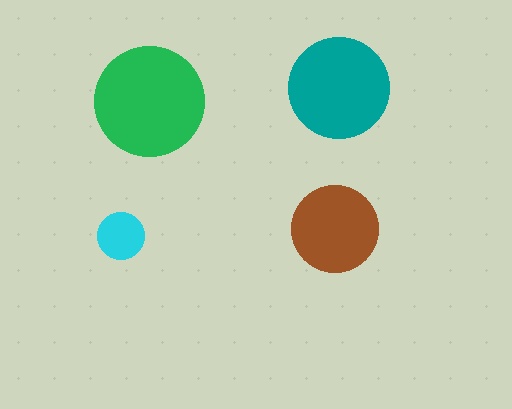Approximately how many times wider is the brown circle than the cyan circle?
About 2 times wider.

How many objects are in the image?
There are 4 objects in the image.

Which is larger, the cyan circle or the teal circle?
The teal one.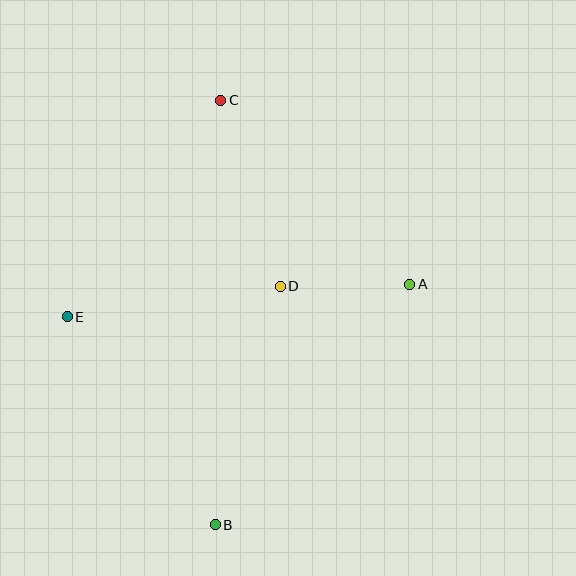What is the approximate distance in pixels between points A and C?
The distance between A and C is approximately 264 pixels.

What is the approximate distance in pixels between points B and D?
The distance between B and D is approximately 247 pixels.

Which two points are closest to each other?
Points A and D are closest to each other.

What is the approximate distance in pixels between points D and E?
The distance between D and E is approximately 215 pixels.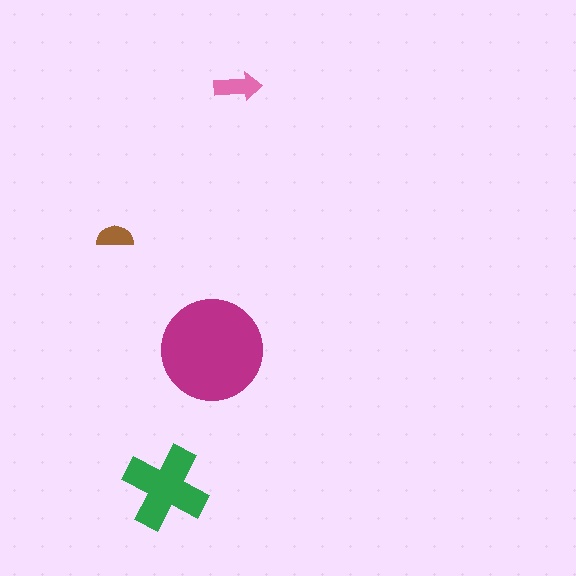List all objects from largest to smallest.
The magenta circle, the green cross, the pink arrow, the brown semicircle.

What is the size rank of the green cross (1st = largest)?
2nd.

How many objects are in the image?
There are 4 objects in the image.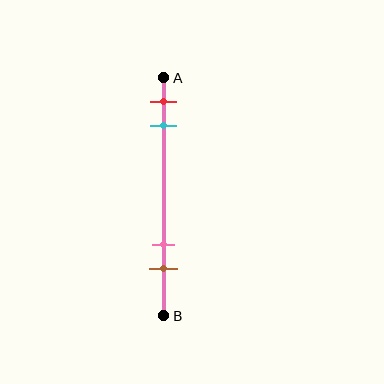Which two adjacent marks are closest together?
The red and cyan marks are the closest adjacent pair.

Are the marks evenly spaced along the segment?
No, the marks are not evenly spaced.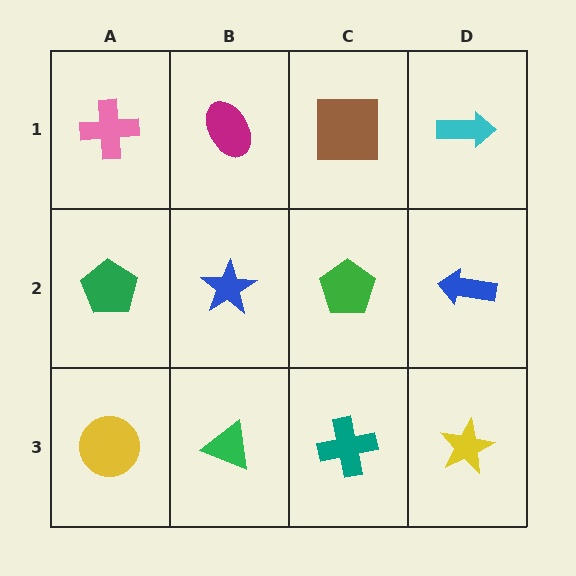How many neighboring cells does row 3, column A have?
2.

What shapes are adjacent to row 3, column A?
A green pentagon (row 2, column A), a green triangle (row 3, column B).